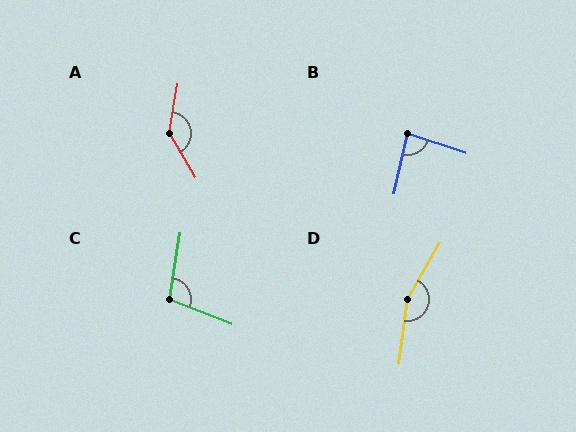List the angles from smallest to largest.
B (84°), C (103°), A (139°), D (158°).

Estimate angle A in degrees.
Approximately 139 degrees.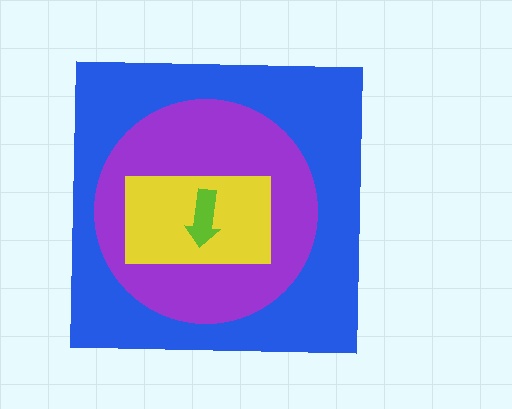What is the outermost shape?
The blue square.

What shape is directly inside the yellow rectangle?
The lime arrow.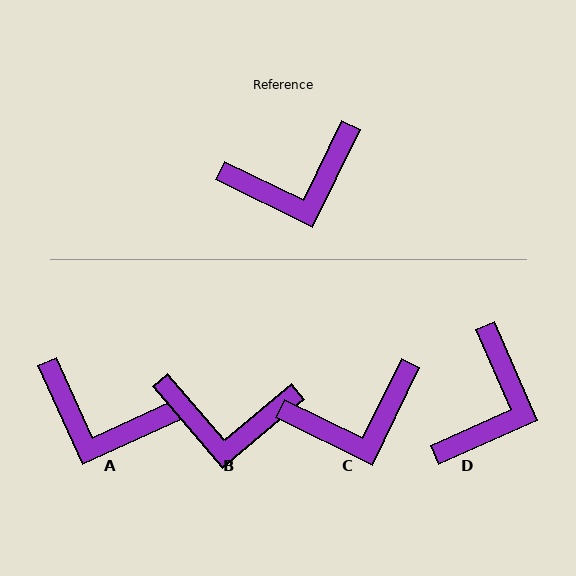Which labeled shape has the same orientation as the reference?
C.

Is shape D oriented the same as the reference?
No, it is off by about 50 degrees.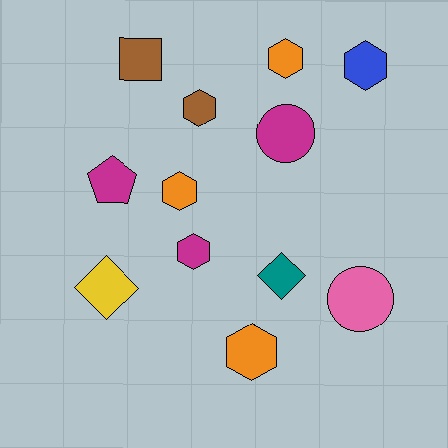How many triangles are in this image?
There are no triangles.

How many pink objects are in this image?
There is 1 pink object.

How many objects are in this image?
There are 12 objects.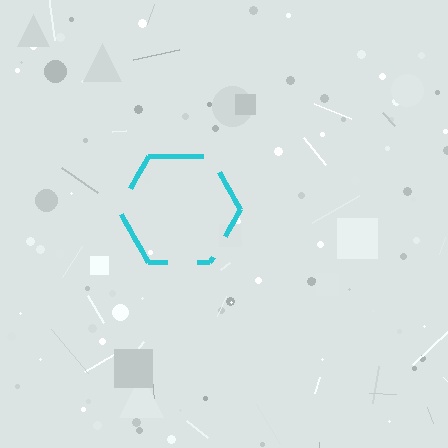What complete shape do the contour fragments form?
The contour fragments form a hexagon.